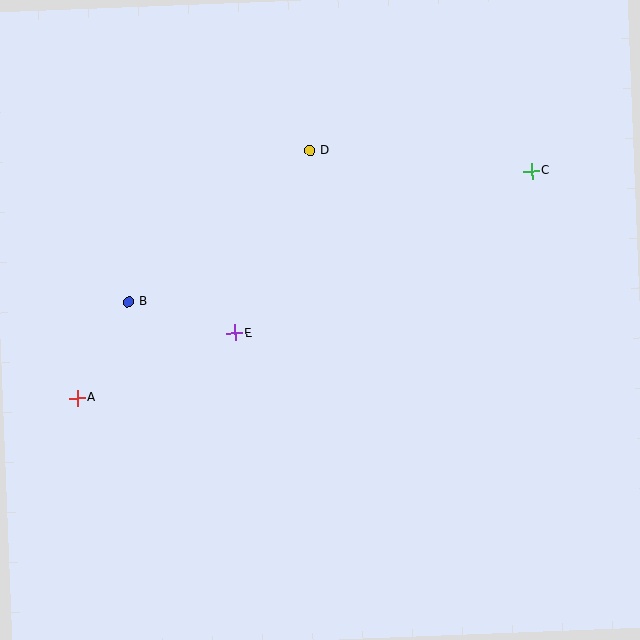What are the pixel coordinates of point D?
Point D is at (310, 151).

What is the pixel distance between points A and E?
The distance between A and E is 171 pixels.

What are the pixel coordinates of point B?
Point B is at (129, 302).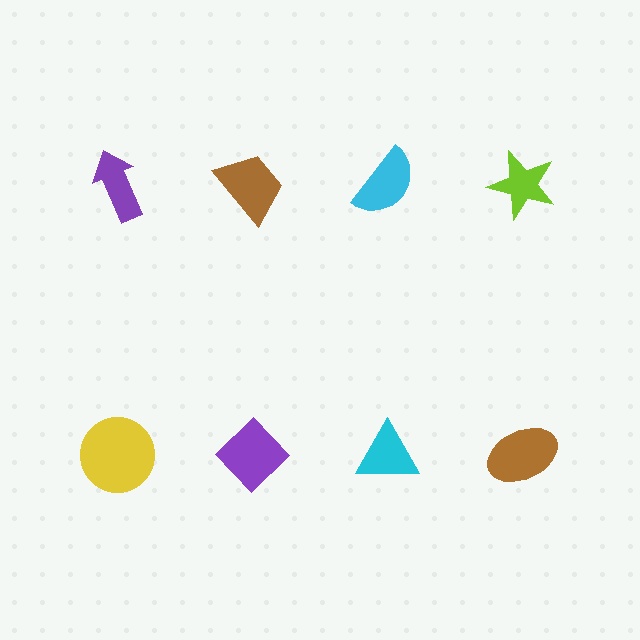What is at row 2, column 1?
A yellow circle.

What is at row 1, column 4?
A lime star.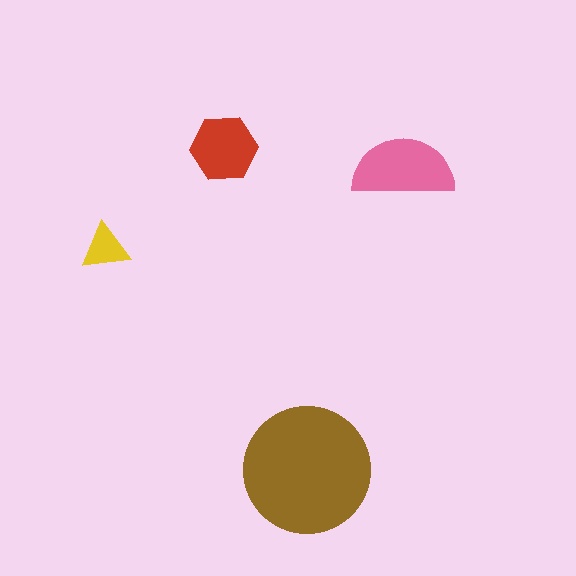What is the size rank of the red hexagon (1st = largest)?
3rd.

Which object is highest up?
The red hexagon is topmost.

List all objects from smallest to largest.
The yellow triangle, the red hexagon, the pink semicircle, the brown circle.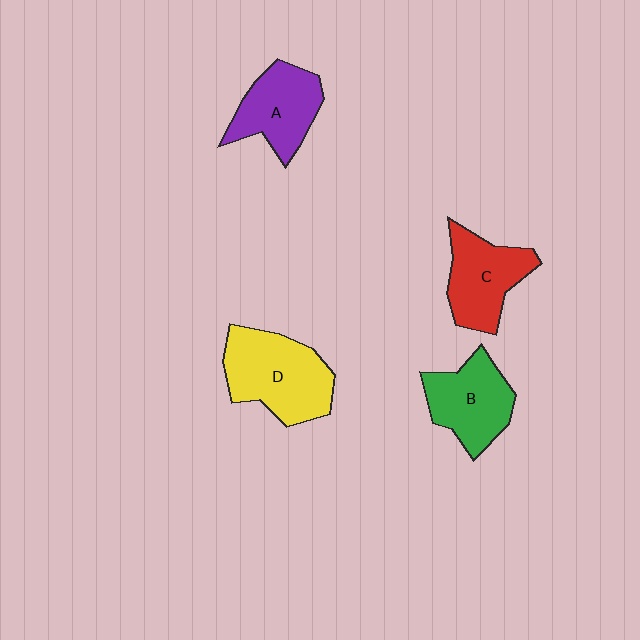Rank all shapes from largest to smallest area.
From largest to smallest: D (yellow), B (green), C (red), A (purple).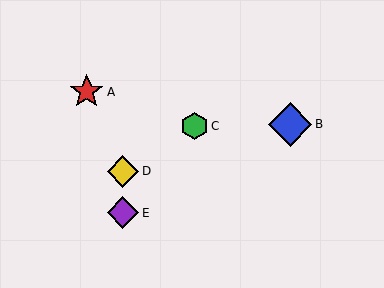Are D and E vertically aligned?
Yes, both are at x≈123.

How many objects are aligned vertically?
2 objects (D, E) are aligned vertically.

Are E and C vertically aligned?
No, E is at x≈123 and C is at x≈195.